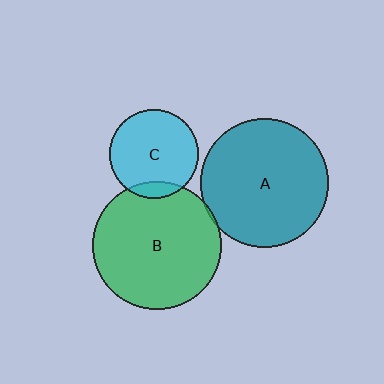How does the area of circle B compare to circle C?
Approximately 2.1 times.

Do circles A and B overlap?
Yes.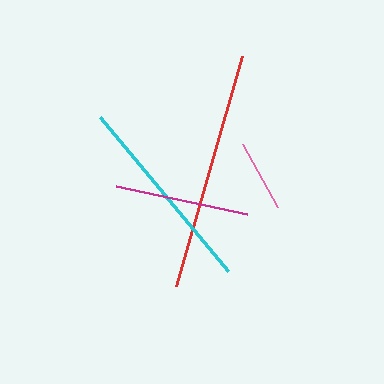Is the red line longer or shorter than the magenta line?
The red line is longer than the magenta line.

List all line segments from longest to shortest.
From longest to shortest: red, cyan, magenta, pink.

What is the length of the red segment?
The red segment is approximately 239 pixels long.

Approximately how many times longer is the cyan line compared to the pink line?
The cyan line is approximately 2.8 times the length of the pink line.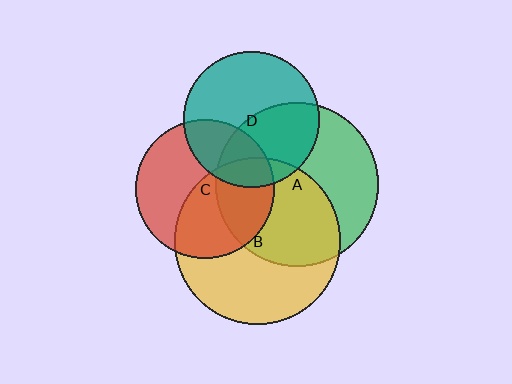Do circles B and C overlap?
Yes.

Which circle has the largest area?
Circle B (yellow).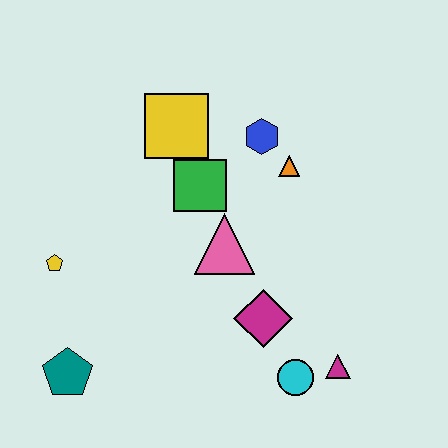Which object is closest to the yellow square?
The green square is closest to the yellow square.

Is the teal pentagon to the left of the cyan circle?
Yes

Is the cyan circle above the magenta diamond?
No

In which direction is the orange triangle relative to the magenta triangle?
The orange triangle is above the magenta triangle.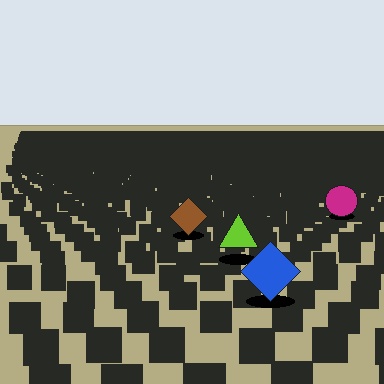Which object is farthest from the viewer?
The magenta circle is farthest from the viewer. It appears smaller and the ground texture around it is denser.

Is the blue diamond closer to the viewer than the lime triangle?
Yes. The blue diamond is closer — you can tell from the texture gradient: the ground texture is coarser near it.